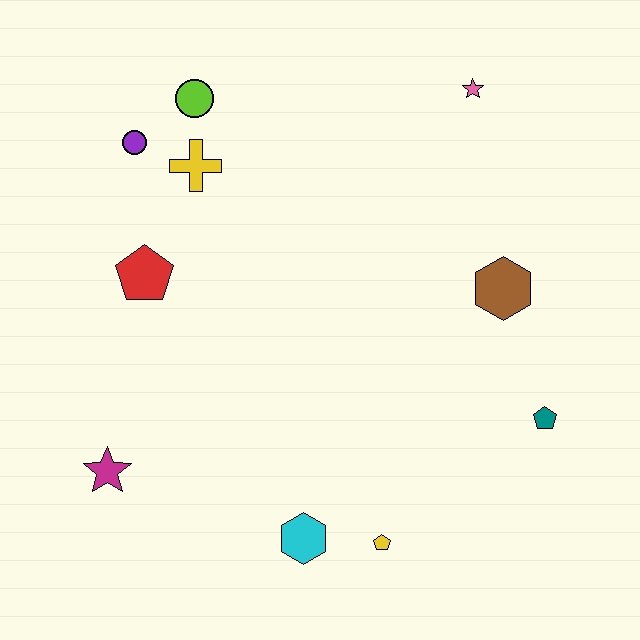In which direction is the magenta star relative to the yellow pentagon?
The magenta star is to the left of the yellow pentagon.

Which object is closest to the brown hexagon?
The teal pentagon is closest to the brown hexagon.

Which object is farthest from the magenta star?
The pink star is farthest from the magenta star.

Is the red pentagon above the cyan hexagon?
Yes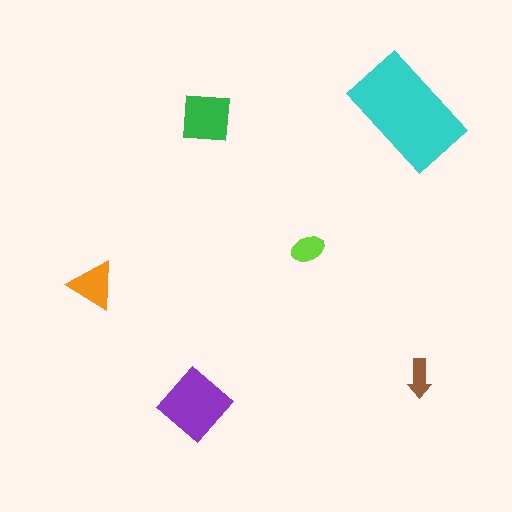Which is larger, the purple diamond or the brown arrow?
The purple diamond.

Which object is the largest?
The cyan rectangle.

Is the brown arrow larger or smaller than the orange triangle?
Smaller.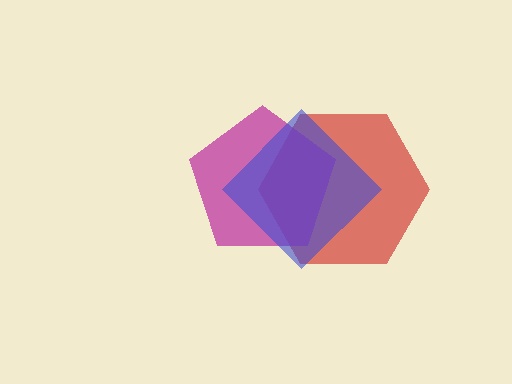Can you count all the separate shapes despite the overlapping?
Yes, there are 3 separate shapes.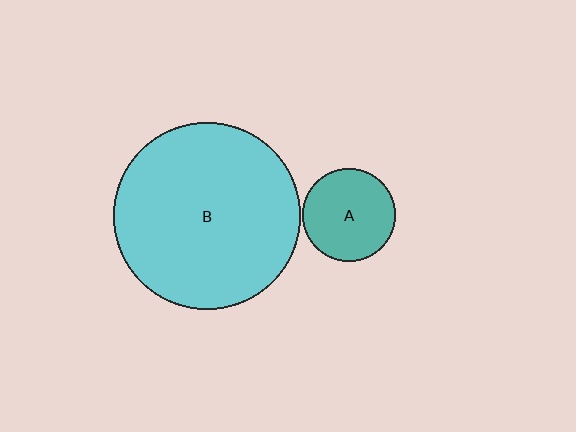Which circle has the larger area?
Circle B (cyan).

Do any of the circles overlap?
No, none of the circles overlap.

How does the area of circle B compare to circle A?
Approximately 4.0 times.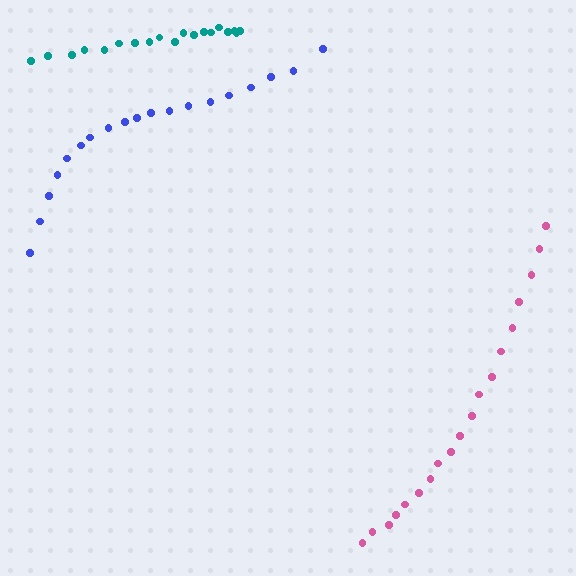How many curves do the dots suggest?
There are 3 distinct paths.